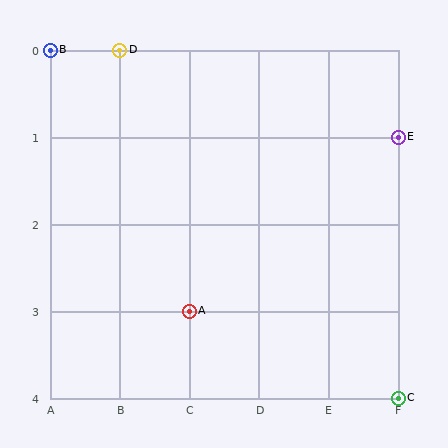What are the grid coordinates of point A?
Point A is at grid coordinates (C, 3).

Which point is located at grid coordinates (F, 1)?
Point E is at (F, 1).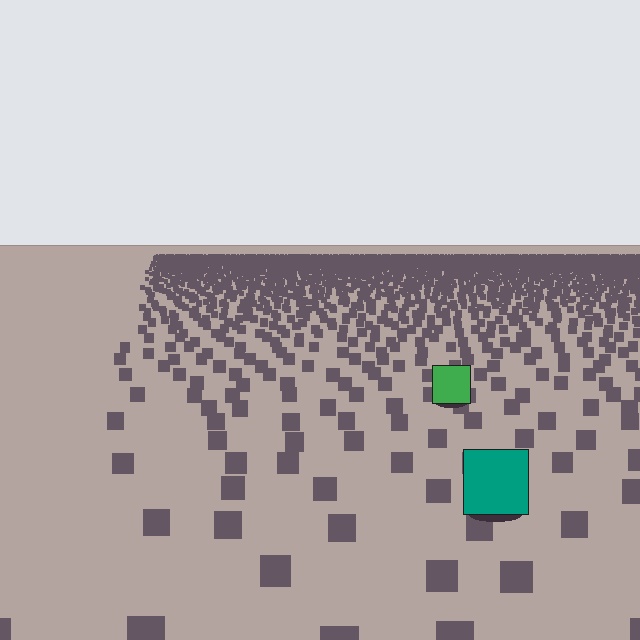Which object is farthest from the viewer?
The green square is farthest from the viewer. It appears smaller and the ground texture around it is denser.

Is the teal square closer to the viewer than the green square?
Yes. The teal square is closer — you can tell from the texture gradient: the ground texture is coarser near it.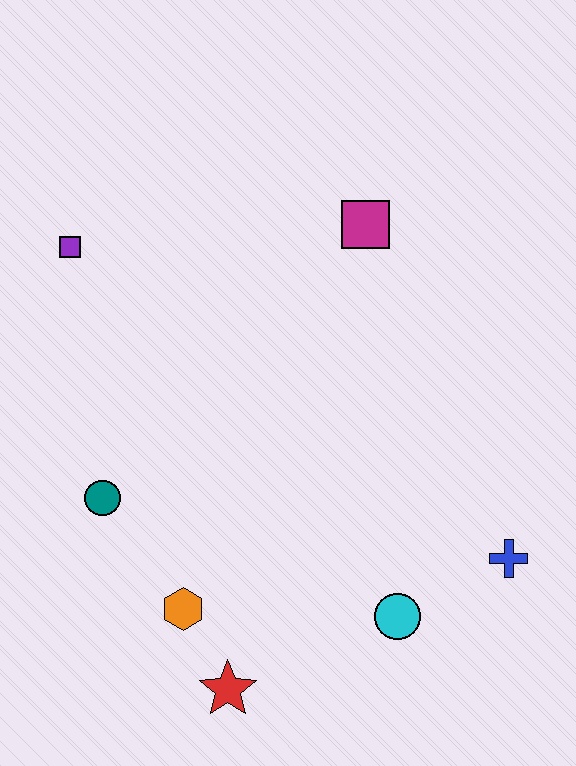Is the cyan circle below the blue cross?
Yes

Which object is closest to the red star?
The orange hexagon is closest to the red star.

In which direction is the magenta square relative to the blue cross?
The magenta square is above the blue cross.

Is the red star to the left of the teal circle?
No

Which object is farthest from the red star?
The magenta square is farthest from the red star.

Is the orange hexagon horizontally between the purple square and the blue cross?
Yes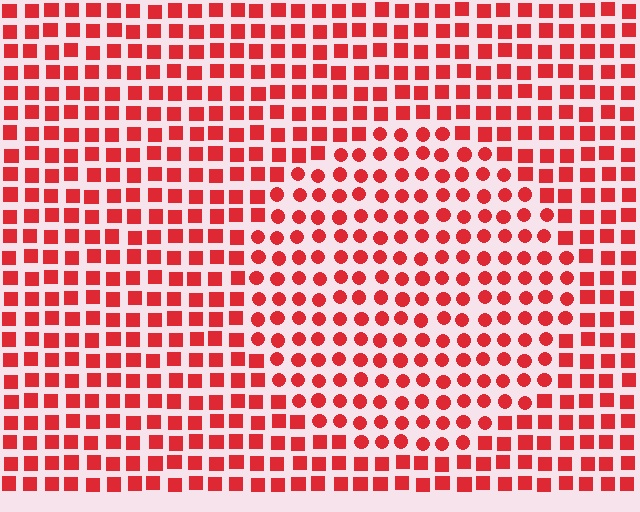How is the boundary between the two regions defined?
The boundary is defined by a change in element shape: circles inside vs. squares outside. All elements share the same color and spacing.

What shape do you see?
I see a circle.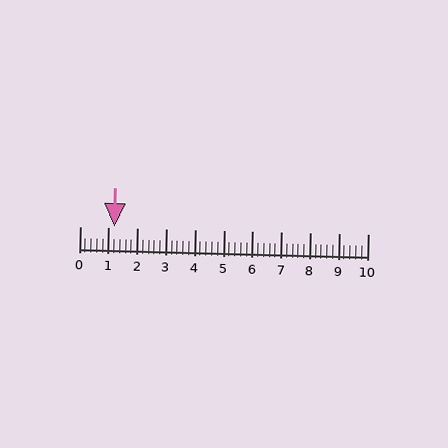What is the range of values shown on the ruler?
The ruler shows values from 0 to 10.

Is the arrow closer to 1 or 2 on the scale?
The arrow is closer to 1.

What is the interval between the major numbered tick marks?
The major tick marks are spaced 1 units apart.